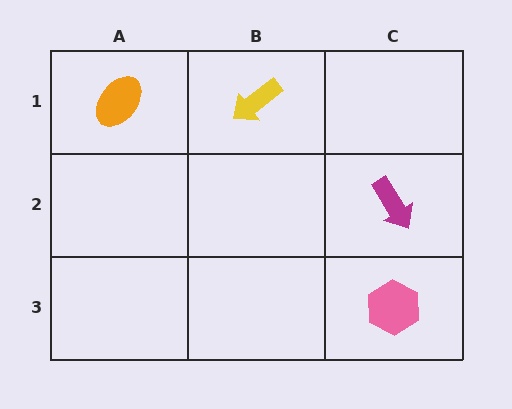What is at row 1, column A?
An orange ellipse.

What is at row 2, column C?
A magenta arrow.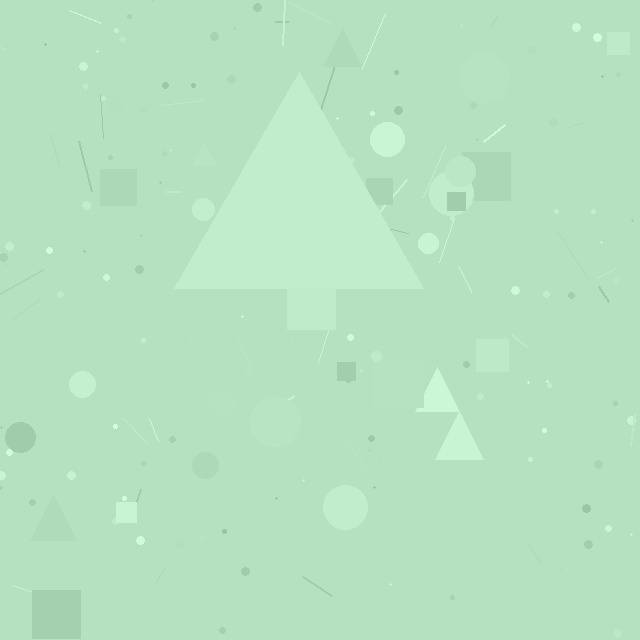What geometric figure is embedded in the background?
A triangle is embedded in the background.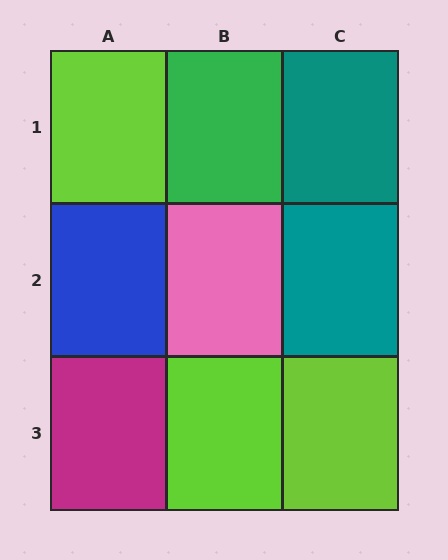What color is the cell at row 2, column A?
Blue.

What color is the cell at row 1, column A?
Lime.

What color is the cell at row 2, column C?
Teal.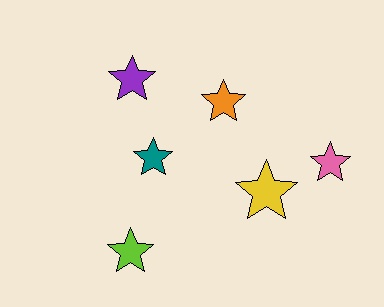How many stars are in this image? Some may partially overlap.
There are 6 stars.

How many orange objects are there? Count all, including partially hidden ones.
There is 1 orange object.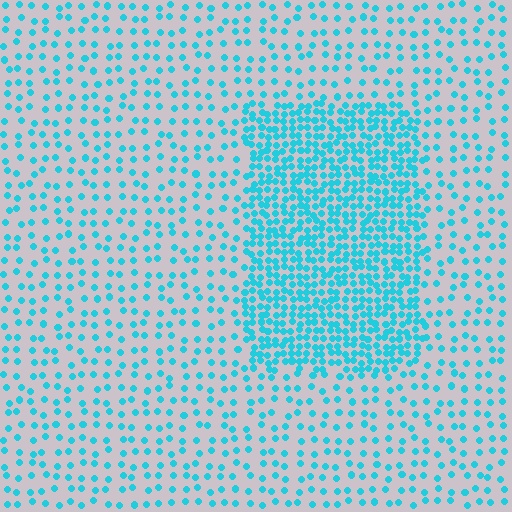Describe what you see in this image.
The image contains small cyan elements arranged at two different densities. A rectangle-shaped region is visible where the elements are more densely packed than the surrounding area.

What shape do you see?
I see a rectangle.